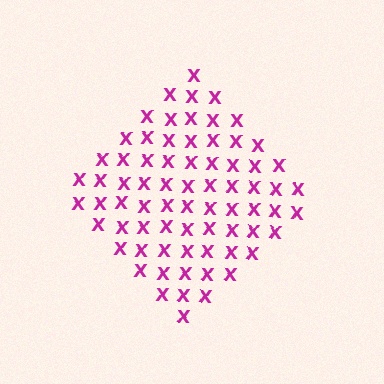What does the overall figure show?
The overall figure shows a diamond.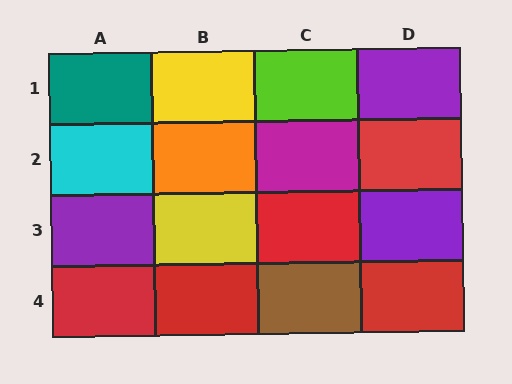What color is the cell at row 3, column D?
Purple.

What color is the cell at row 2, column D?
Red.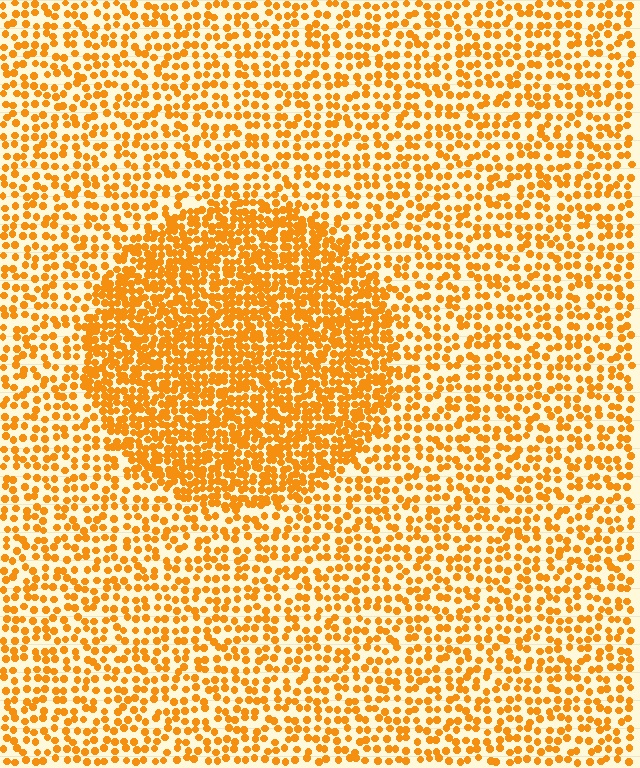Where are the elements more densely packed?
The elements are more densely packed inside the circle boundary.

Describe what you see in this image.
The image contains small orange elements arranged at two different densities. A circle-shaped region is visible where the elements are more densely packed than the surrounding area.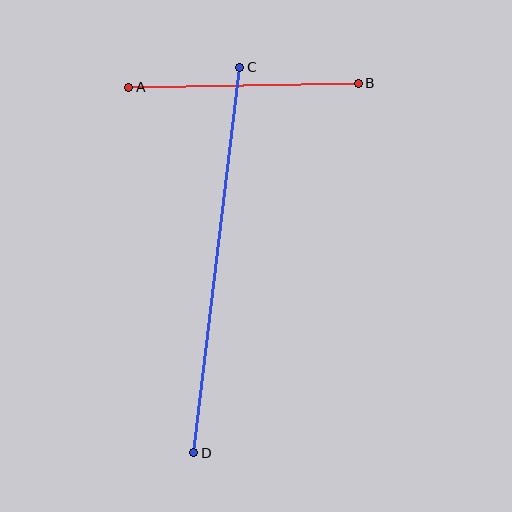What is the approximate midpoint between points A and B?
The midpoint is at approximately (244, 85) pixels.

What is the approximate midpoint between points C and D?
The midpoint is at approximately (217, 260) pixels.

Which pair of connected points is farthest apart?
Points C and D are farthest apart.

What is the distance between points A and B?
The distance is approximately 230 pixels.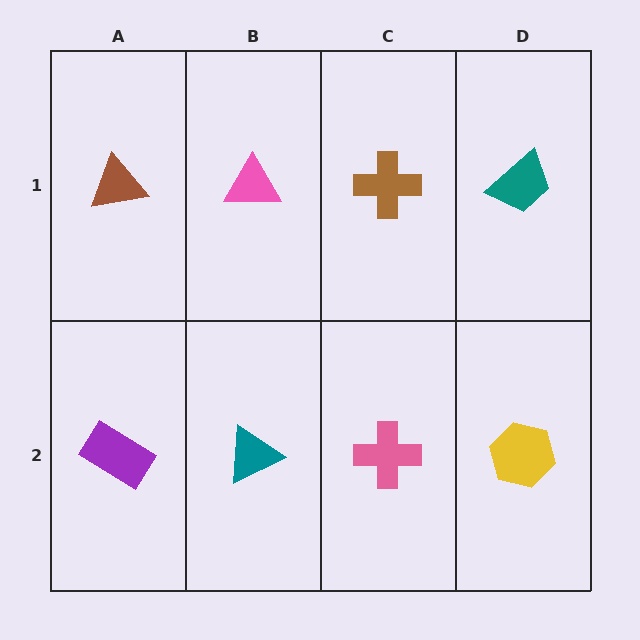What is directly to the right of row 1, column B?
A brown cross.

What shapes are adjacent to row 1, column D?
A yellow hexagon (row 2, column D), a brown cross (row 1, column C).